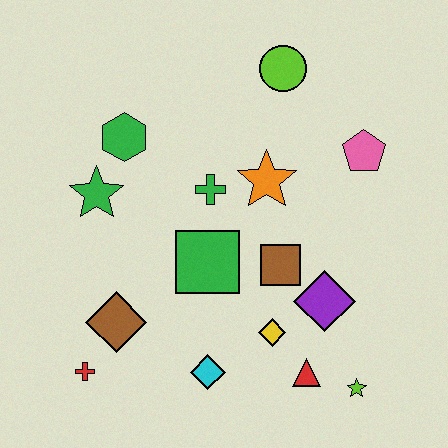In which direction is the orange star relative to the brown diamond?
The orange star is to the right of the brown diamond.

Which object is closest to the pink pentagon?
The orange star is closest to the pink pentagon.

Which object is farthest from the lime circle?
The red cross is farthest from the lime circle.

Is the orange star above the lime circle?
No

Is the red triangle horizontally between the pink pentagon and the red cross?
Yes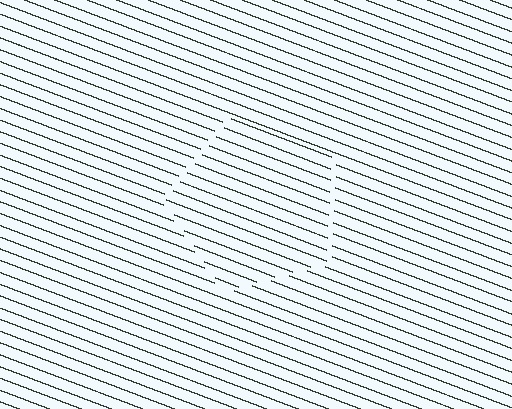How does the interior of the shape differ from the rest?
The interior of the shape contains the same grating, shifted by half a period — the contour is defined by the phase discontinuity where line-ends from the inner and outer gratings abut.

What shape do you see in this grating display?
An illusory pentagon. The interior of the shape contains the same grating, shifted by half a period — the contour is defined by the phase discontinuity where line-ends from the inner and outer gratings abut.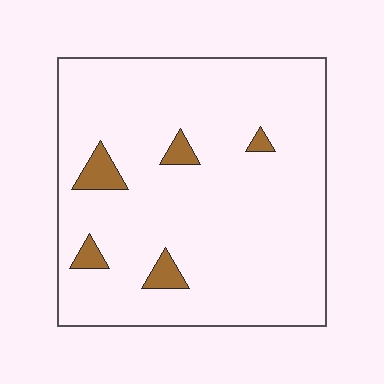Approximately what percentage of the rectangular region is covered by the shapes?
Approximately 5%.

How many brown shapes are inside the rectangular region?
5.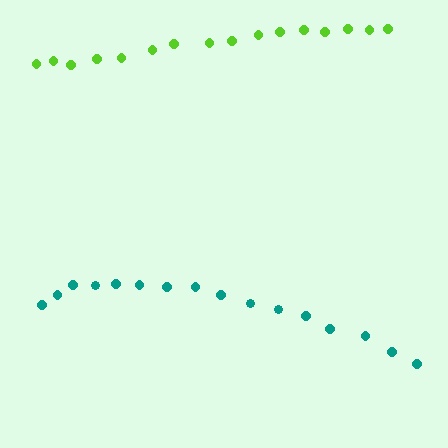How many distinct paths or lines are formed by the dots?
There are 2 distinct paths.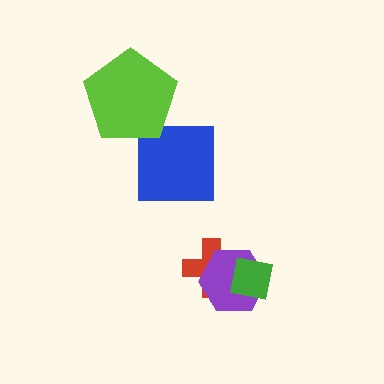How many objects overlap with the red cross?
2 objects overlap with the red cross.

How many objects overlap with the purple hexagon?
2 objects overlap with the purple hexagon.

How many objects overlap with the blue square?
0 objects overlap with the blue square.